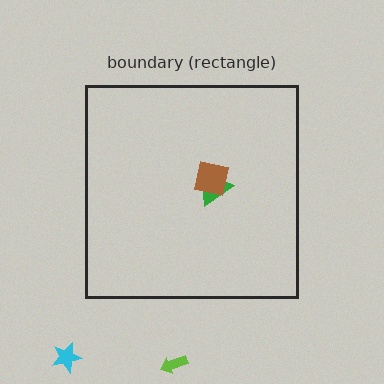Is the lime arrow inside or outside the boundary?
Outside.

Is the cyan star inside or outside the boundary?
Outside.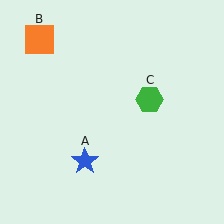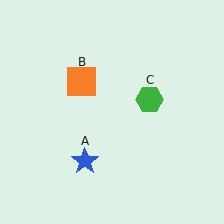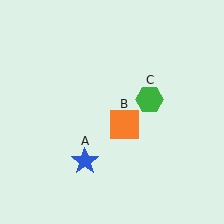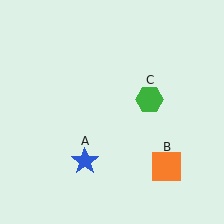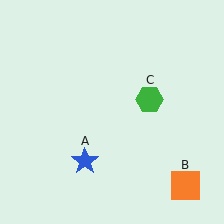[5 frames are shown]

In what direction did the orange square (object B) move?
The orange square (object B) moved down and to the right.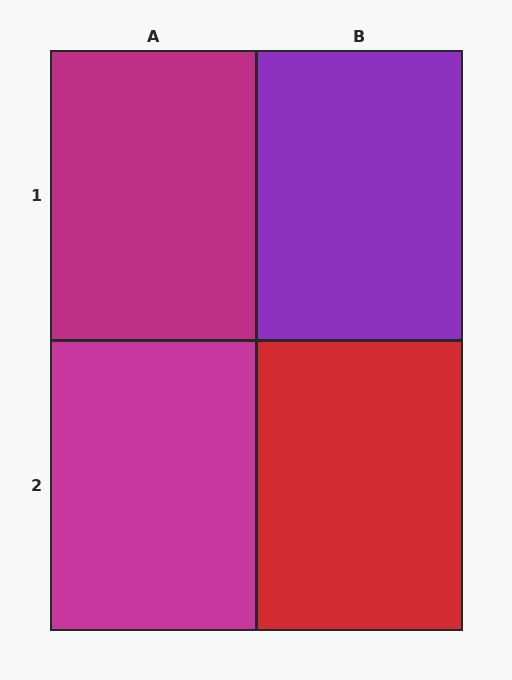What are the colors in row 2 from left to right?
Magenta, red.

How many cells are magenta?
2 cells are magenta.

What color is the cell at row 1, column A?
Magenta.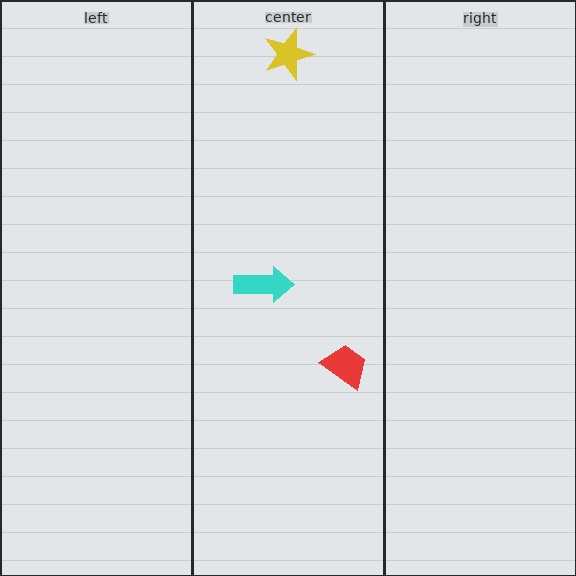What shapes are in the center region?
The cyan arrow, the red trapezoid, the yellow star.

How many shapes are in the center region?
3.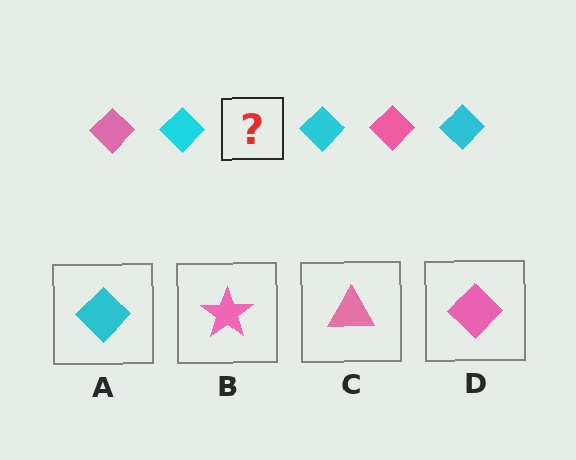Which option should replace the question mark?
Option D.